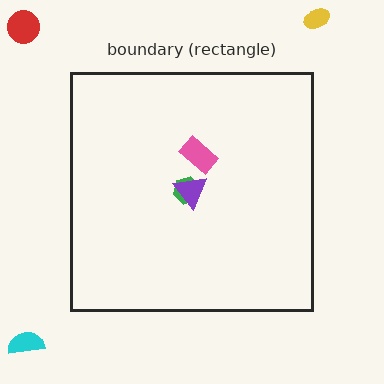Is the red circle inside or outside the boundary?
Outside.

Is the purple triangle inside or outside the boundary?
Inside.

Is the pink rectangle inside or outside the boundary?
Inside.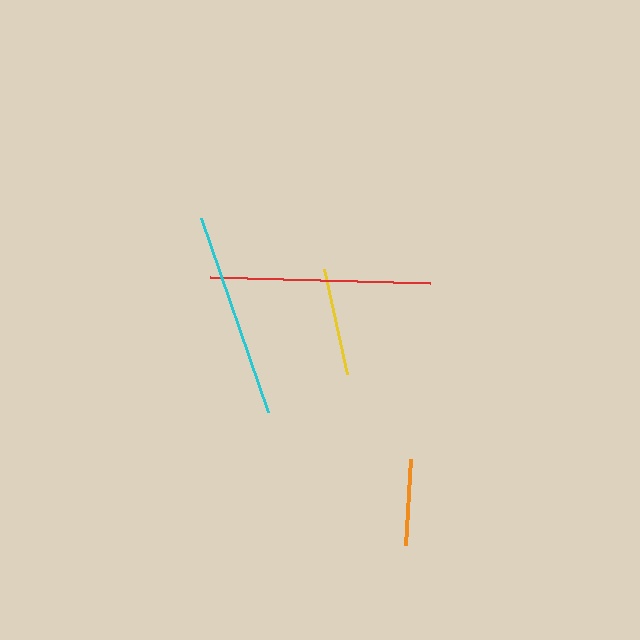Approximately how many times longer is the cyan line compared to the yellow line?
The cyan line is approximately 1.9 times the length of the yellow line.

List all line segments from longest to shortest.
From longest to shortest: red, cyan, yellow, orange.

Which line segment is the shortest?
The orange line is the shortest at approximately 86 pixels.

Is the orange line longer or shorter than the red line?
The red line is longer than the orange line.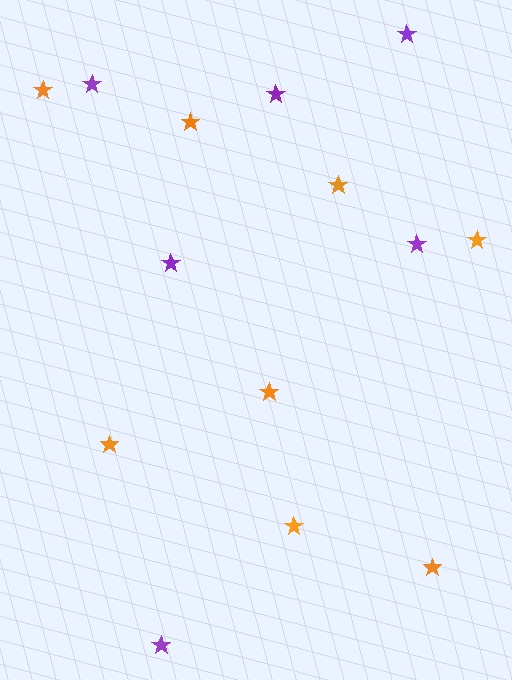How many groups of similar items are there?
There are 2 groups: one group of purple stars (6) and one group of orange stars (8).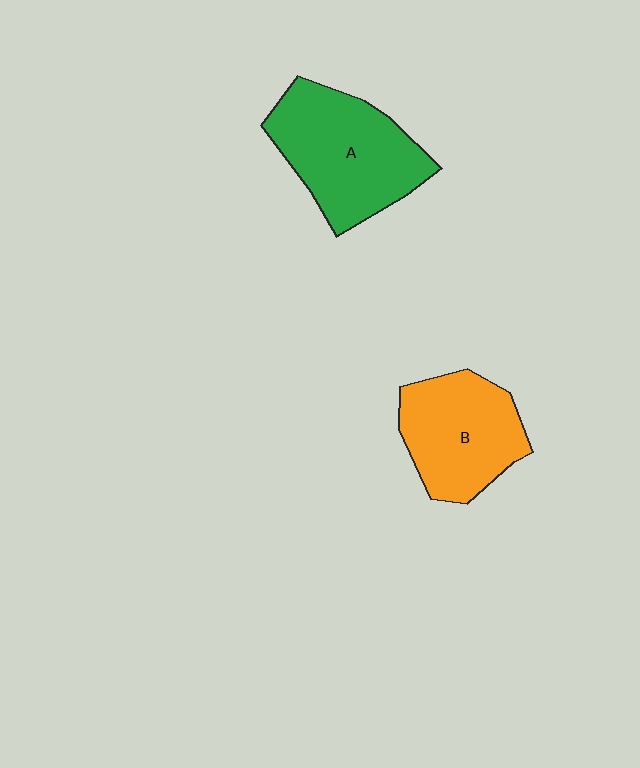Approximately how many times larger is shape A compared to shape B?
Approximately 1.2 times.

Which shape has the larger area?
Shape A (green).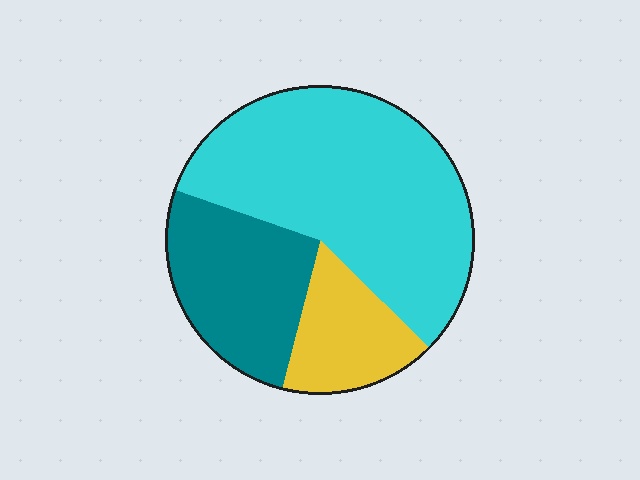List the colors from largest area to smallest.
From largest to smallest: cyan, teal, yellow.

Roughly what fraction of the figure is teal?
Teal takes up between a sixth and a third of the figure.